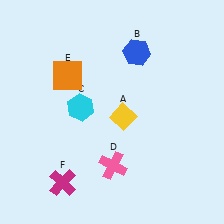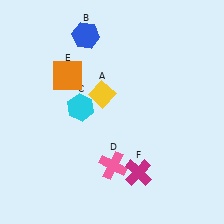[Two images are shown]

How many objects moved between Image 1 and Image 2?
3 objects moved between the two images.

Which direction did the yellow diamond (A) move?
The yellow diamond (A) moved up.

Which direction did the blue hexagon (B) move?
The blue hexagon (B) moved left.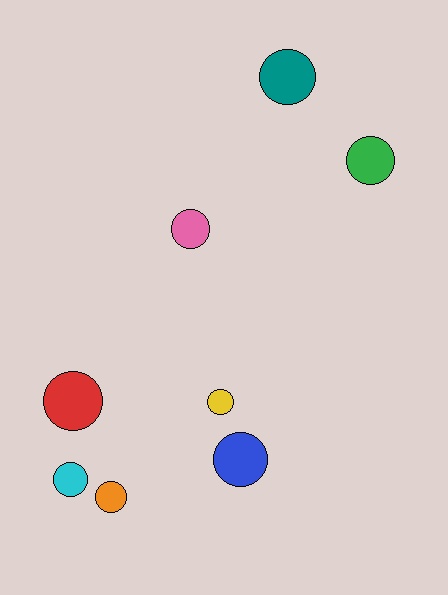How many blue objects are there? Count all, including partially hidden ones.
There is 1 blue object.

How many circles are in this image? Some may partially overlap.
There are 8 circles.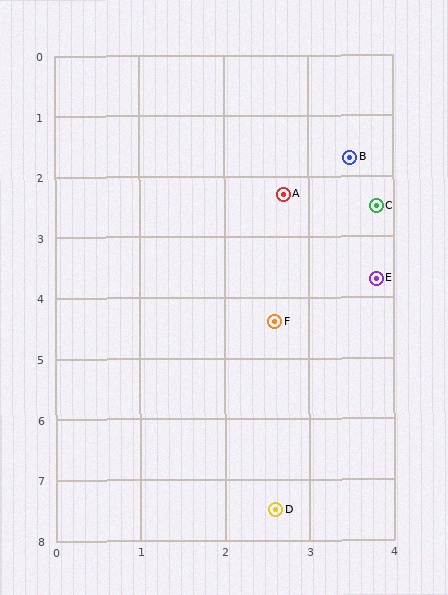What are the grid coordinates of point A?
Point A is at approximately (2.7, 2.3).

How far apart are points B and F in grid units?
Points B and F are about 2.8 grid units apart.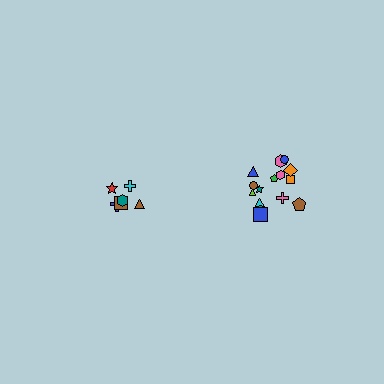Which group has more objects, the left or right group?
The right group.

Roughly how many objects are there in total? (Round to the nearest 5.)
Roughly 20 objects in total.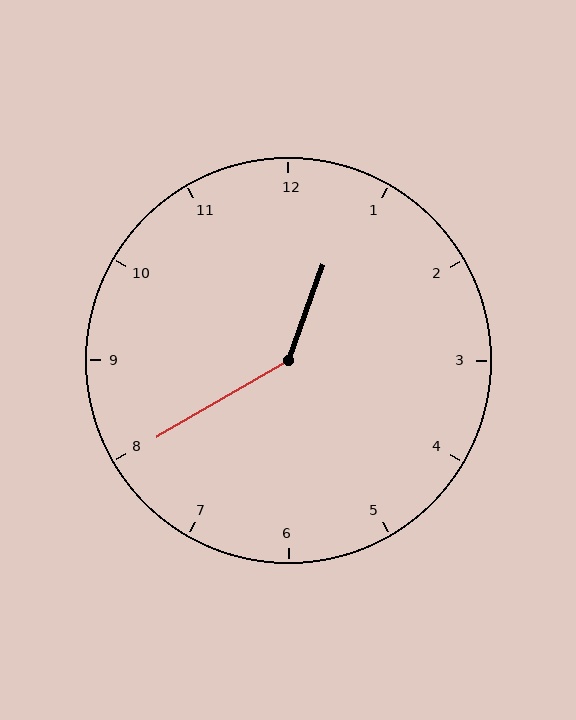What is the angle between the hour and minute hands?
Approximately 140 degrees.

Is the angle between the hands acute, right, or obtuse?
It is obtuse.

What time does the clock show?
12:40.